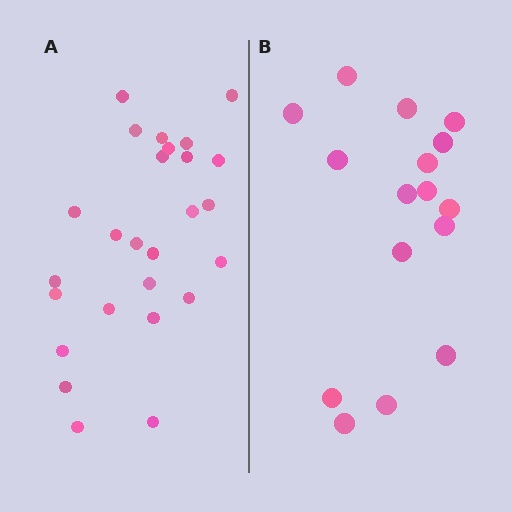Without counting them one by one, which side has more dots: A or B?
Region A (the left region) has more dots.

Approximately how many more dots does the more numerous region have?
Region A has roughly 10 or so more dots than region B.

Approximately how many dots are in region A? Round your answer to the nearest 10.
About 30 dots. (The exact count is 26, which rounds to 30.)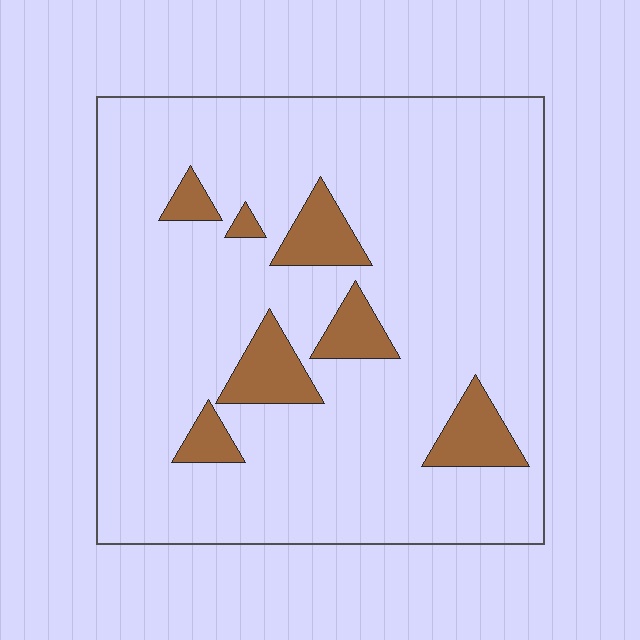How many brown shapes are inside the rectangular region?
7.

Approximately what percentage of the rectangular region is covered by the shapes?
Approximately 10%.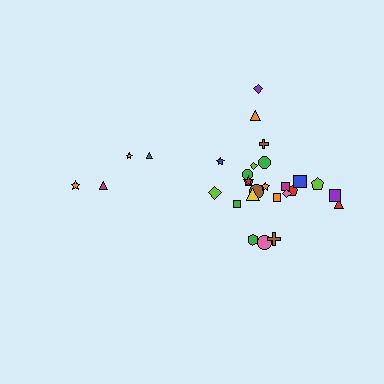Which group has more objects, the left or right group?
The right group.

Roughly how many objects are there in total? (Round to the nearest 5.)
Roughly 30 objects in total.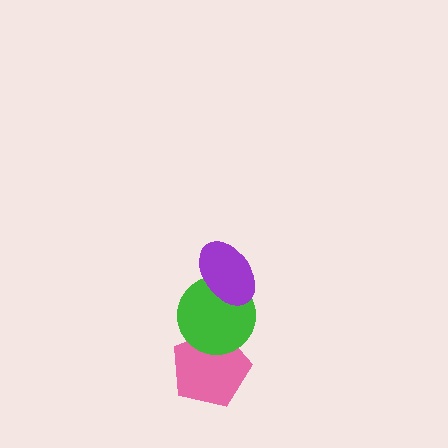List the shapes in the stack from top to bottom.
From top to bottom: the purple ellipse, the green circle, the pink pentagon.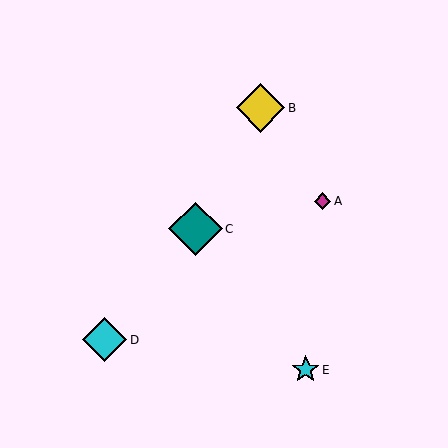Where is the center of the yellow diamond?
The center of the yellow diamond is at (260, 108).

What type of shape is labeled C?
Shape C is a teal diamond.